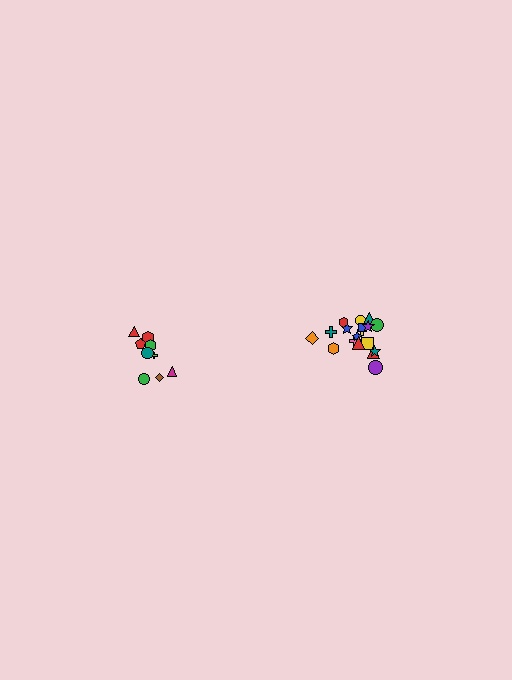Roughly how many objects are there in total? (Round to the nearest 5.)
Roughly 30 objects in total.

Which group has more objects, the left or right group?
The right group.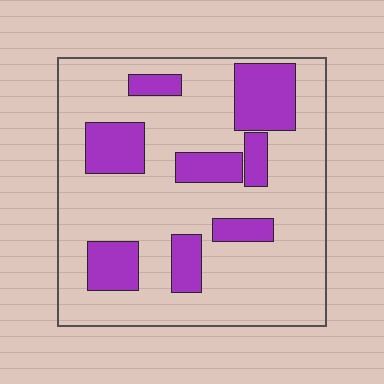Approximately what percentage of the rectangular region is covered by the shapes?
Approximately 25%.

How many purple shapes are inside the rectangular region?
8.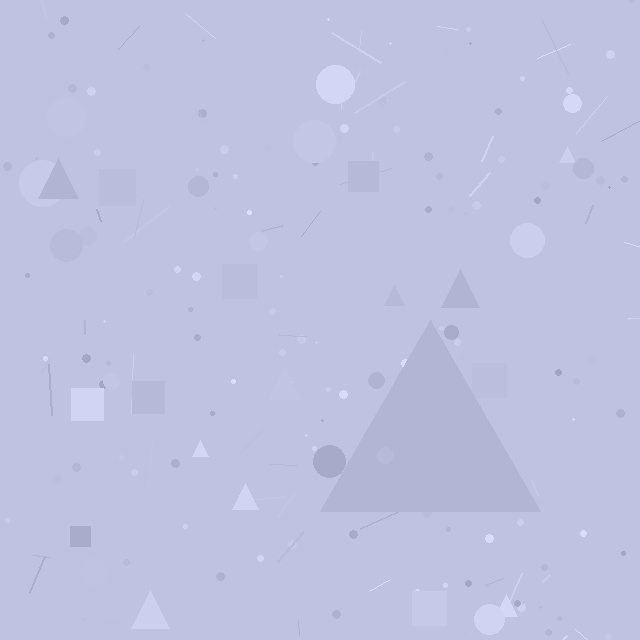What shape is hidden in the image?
A triangle is hidden in the image.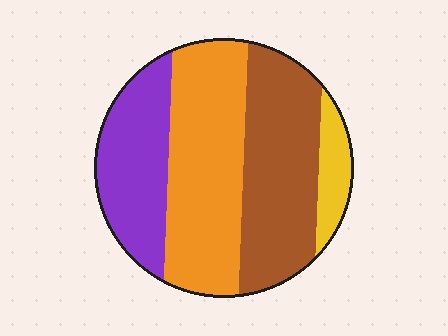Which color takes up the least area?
Yellow, at roughly 10%.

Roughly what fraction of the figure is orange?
Orange covers 36% of the figure.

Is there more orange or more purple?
Orange.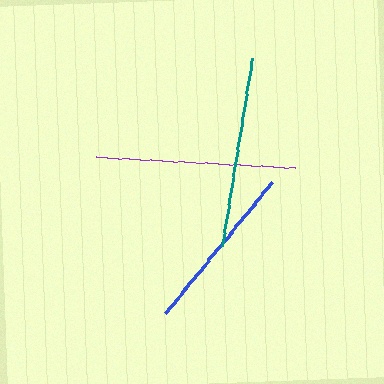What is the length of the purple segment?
The purple segment is approximately 199 pixels long.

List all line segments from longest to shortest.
From longest to shortest: purple, teal, blue.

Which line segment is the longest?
The purple line is the longest at approximately 199 pixels.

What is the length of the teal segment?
The teal segment is approximately 190 pixels long.